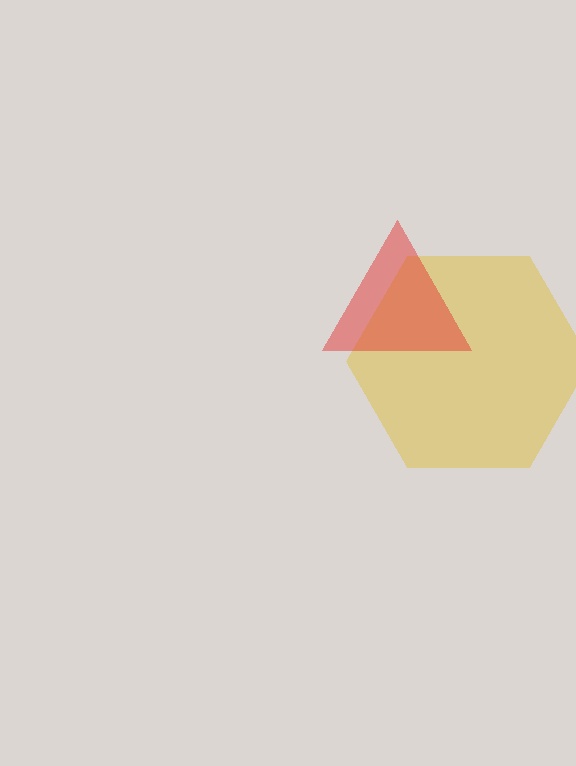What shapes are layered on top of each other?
The layered shapes are: a yellow hexagon, a red triangle.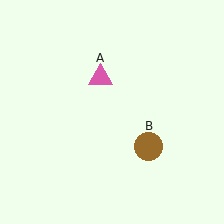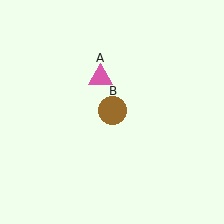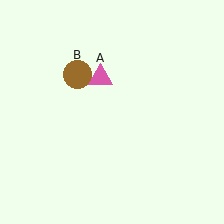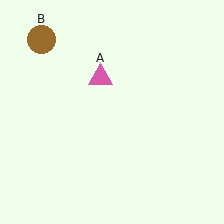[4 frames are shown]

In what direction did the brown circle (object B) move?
The brown circle (object B) moved up and to the left.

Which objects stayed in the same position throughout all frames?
Pink triangle (object A) remained stationary.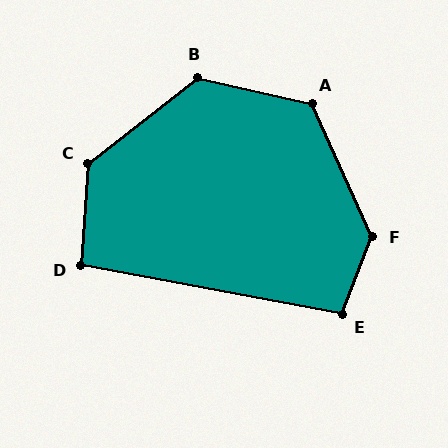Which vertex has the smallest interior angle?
D, at approximately 97 degrees.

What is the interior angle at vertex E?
Approximately 100 degrees (obtuse).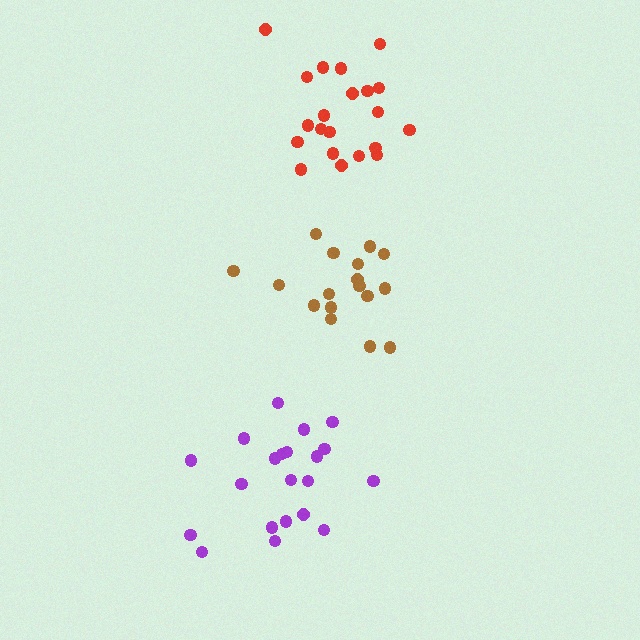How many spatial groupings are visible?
There are 3 spatial groupings.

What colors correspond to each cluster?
The clusters are colored: brown, purple, red.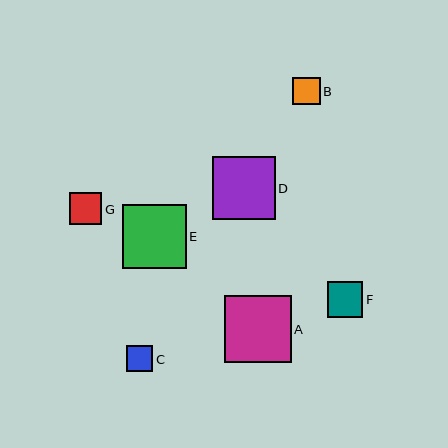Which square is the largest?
Square A is the largest with a size of approximately 67 pixels.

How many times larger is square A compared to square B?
Square A is approximately 2.5 times the size of square B.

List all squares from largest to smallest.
From largest to smallest: A, E, D, F, G, B, C.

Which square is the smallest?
Square C is the smallest with a size of approximately 26 pixels.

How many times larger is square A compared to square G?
Square A is approximately 2.1 times the size of square G.